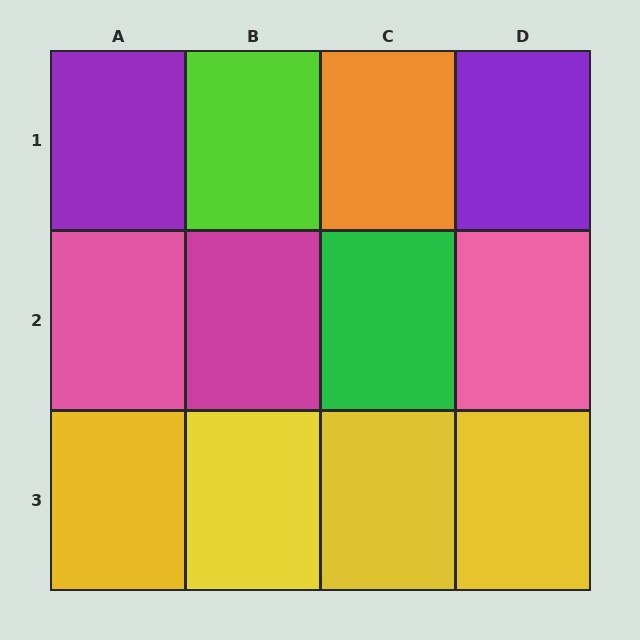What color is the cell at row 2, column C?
Green.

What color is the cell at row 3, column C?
Yellow.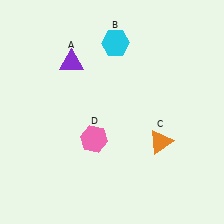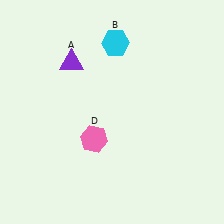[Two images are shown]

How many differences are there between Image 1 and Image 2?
There is 1 difference between the two images.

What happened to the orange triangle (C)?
The orange triangle (C) was removed in Image 2. It was in the bottom-right area of Image 1.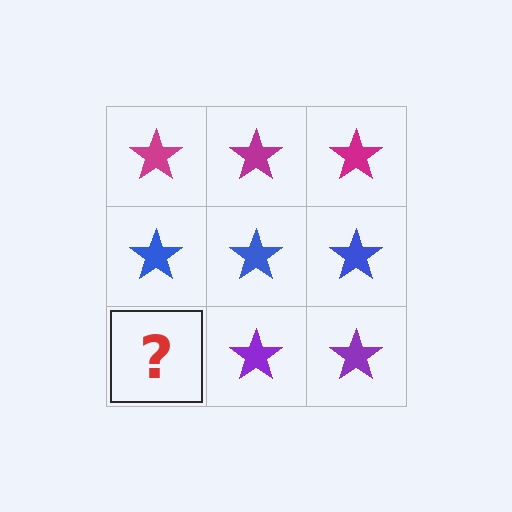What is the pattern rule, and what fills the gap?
The rule is that each row has a consistent color. The gap should be filled with a purple star.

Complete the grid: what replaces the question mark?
The question mark should be replaced with a purple star.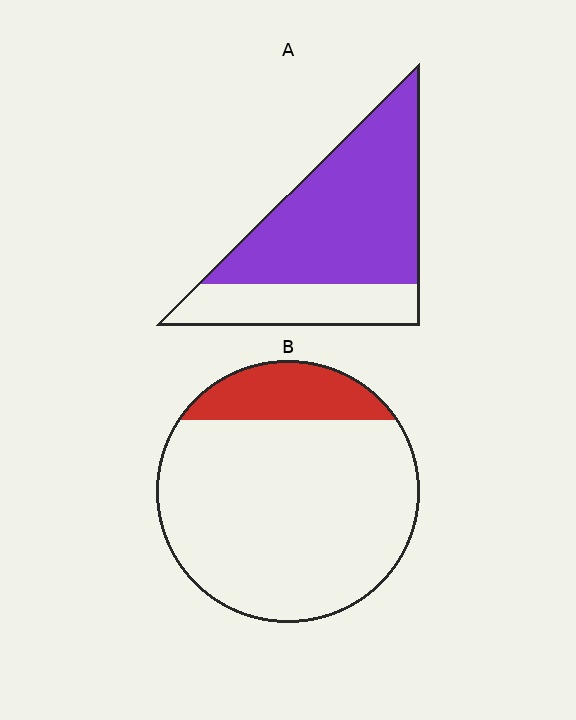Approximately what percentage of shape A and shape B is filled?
A is approximately 70% and B is approximately 15%.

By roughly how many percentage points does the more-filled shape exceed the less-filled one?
By roughly 55 percentage points (A over B).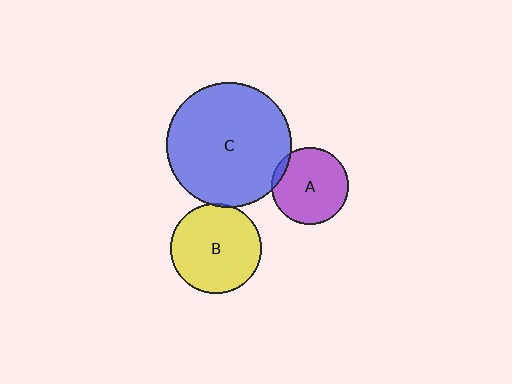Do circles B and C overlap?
Yes.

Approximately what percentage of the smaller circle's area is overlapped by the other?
Approximately 5%.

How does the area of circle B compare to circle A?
Approximately 1.4 times.